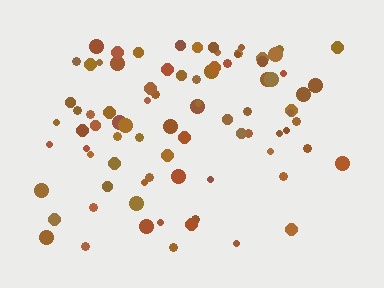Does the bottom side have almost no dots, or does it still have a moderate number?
Still a moderate number, just noticeably fewer than the top.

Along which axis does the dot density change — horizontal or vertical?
Vertical.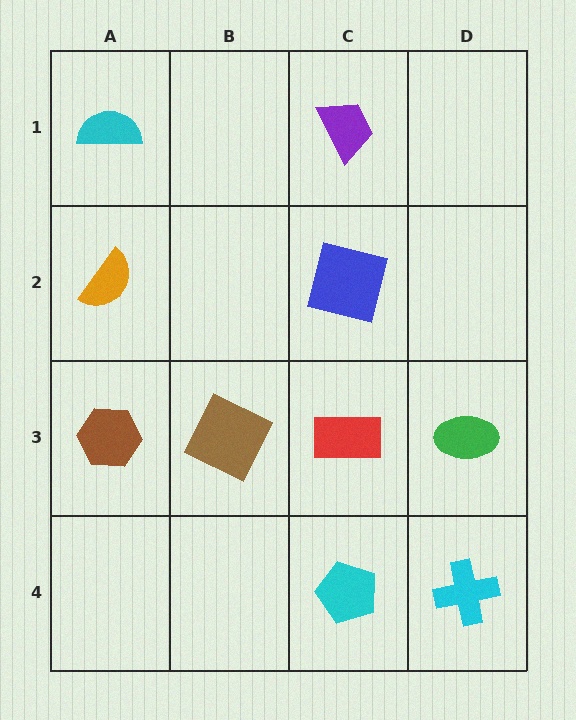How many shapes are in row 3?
4 shapes.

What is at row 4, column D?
A cyan cross.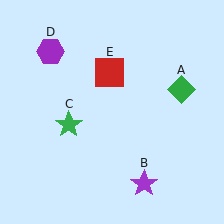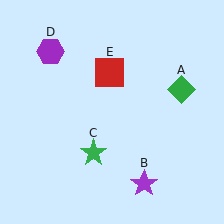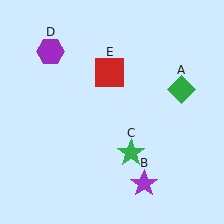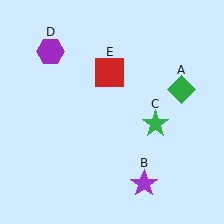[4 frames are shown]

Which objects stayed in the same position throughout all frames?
Green diamond (object A) and purple star (object B) and purple hexagon (object D) and red square (object E) remained stationary.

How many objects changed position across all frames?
1 object changed position: green star (object C).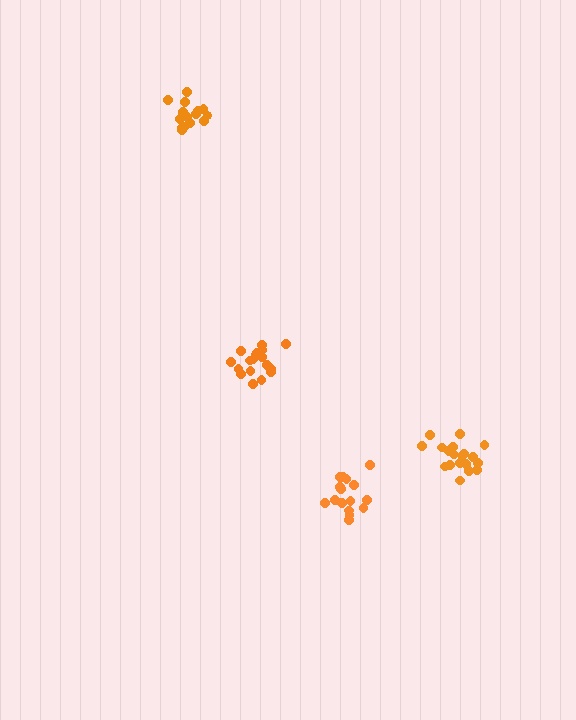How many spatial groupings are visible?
There are 4 spatial groupings.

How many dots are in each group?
Group 1: 16 dots, Group 2: 15 dots, Group 3: 19 dots, Group 4: 18 dots (68 total).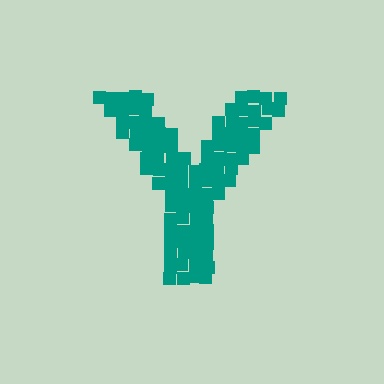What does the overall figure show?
The overall figure shows the letter Y.